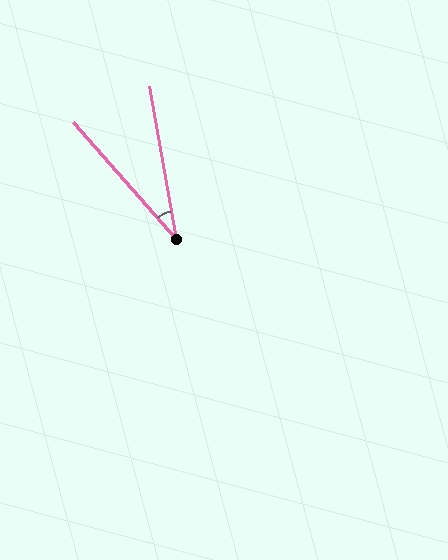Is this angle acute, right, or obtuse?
It is acute.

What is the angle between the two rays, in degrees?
Approximately 31 degrees.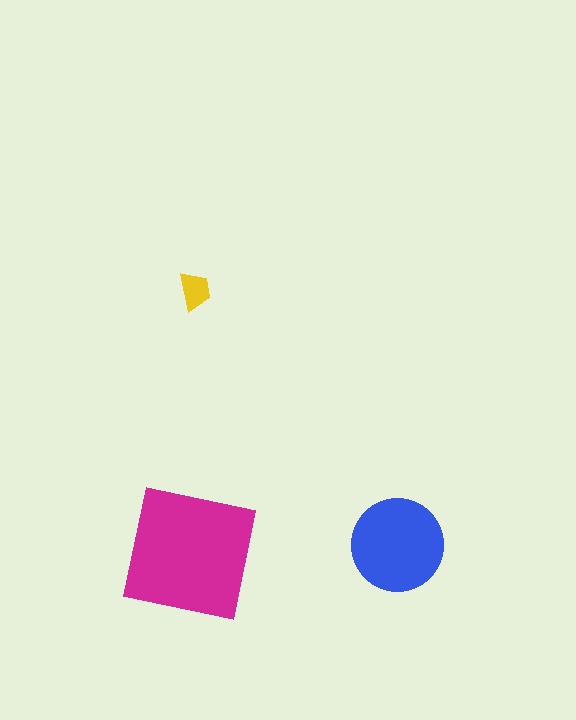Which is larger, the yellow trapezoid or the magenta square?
The magenta square.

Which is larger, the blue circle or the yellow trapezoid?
The blue circle.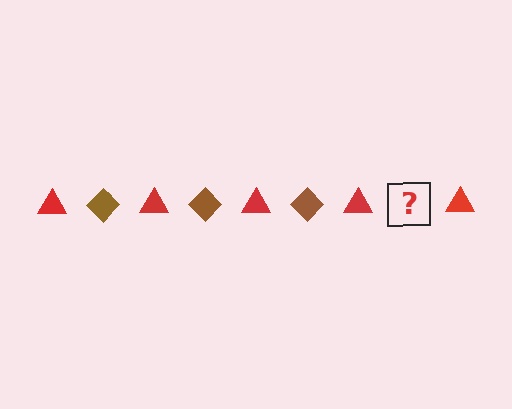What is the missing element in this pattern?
The missing element is a brown diamond.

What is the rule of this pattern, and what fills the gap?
The rule is that the pattern alternates between red triangle and brown diamond. The gap should be filled with a brown diamond.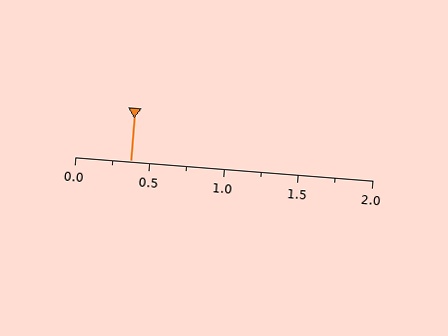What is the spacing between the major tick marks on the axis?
The major ticks are spaced 0.5 apart.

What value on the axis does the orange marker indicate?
The marker indicates approximately 0.38.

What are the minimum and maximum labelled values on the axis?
The axis runs from 0.0 to 2.0.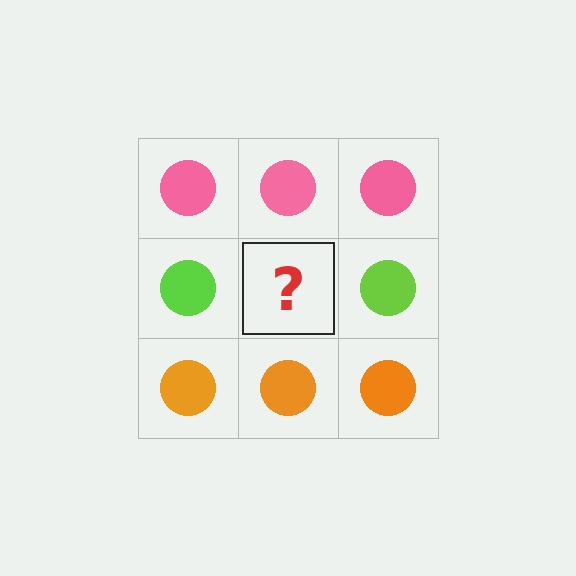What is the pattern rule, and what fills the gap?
The rule is that each row has a consistent color. The gap should be filled with a lime circle.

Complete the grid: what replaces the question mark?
The question mark should be replaced with a lime circle.